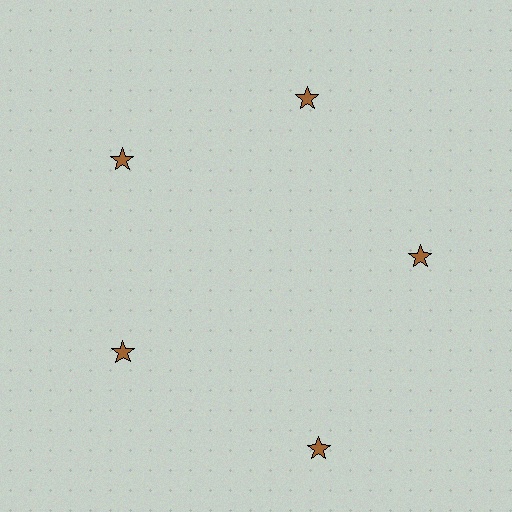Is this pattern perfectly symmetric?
No. The 5 brown stars are arranged in a ring, but one element near the 5 o'clock position is pushed outward from the center, breaking the 5-fold rotational symmetry.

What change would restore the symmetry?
The symmetry would be restored by moving it inward, back onto the ring so that all 5 stars sit at equal angles and equal distance from the center.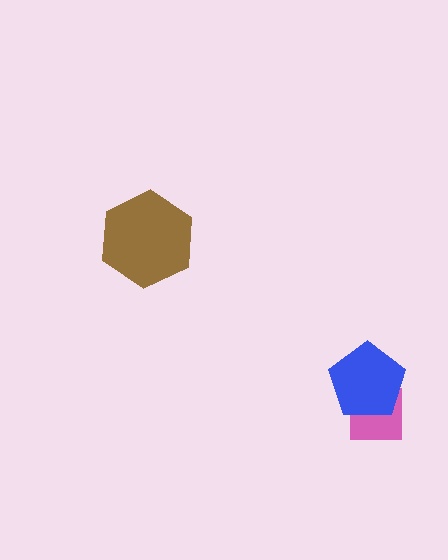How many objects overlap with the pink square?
1 object overlaps with the pink square.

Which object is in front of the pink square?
The blue pentagon is in front of the pink square.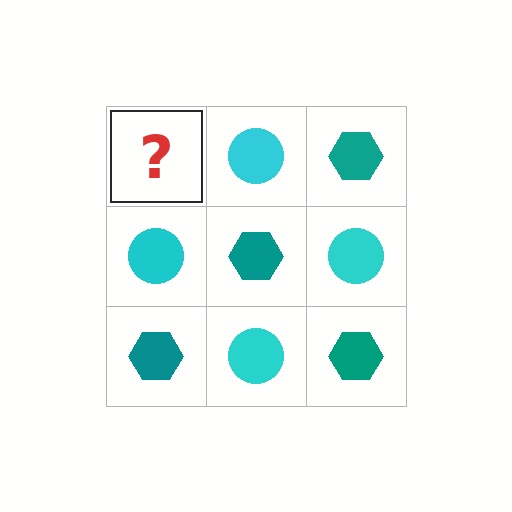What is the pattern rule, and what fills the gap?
The rule is that it alternates teal hexagon and cyan circle in a checkerboard pattern. The gap should be filled with a teal hexagon.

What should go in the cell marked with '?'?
The missing cell should contain a teal hexagon.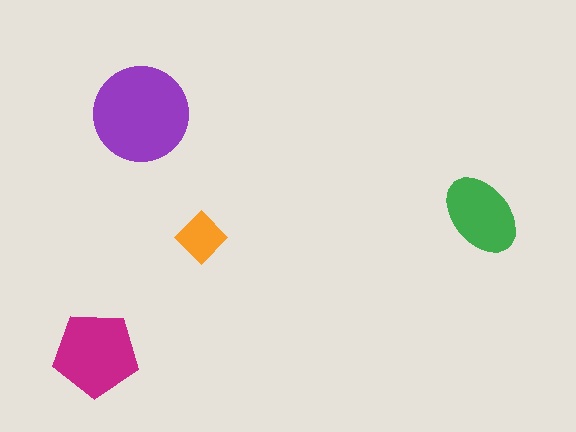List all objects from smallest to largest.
The orange diamond, the green ellipse, the magenta pentagon, the purple circle.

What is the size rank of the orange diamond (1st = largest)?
4th.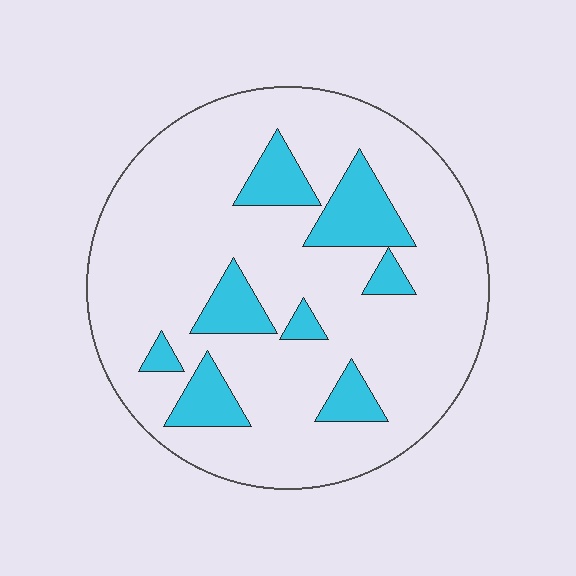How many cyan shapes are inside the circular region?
8.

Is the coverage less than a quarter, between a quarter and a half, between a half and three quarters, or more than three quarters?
Less than a quarter.